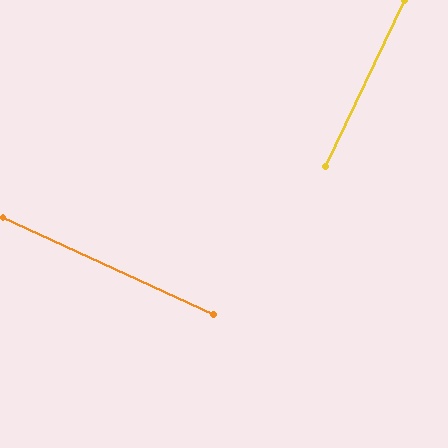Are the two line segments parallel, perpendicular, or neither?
Perpendicular — they meet at approximately 89°.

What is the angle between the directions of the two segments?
Approximately 89 degrees.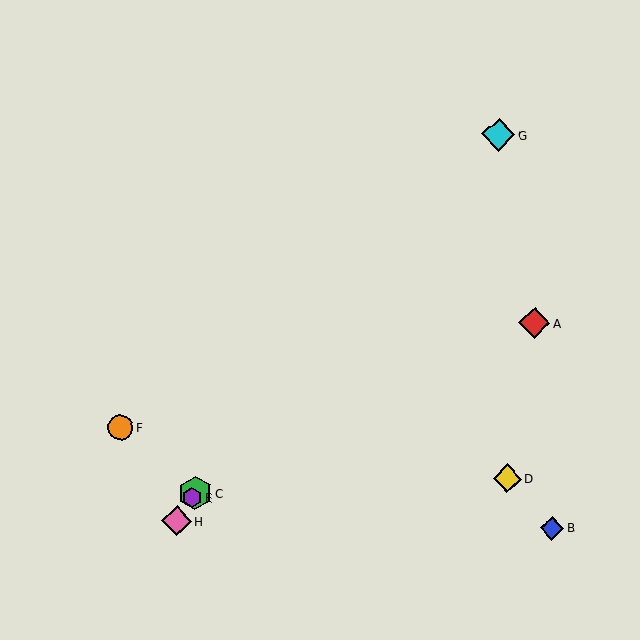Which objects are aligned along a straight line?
Objects C, E, H are aligned along a straight line.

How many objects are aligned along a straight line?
3 objects (C, E, H) are aligned along a straight line.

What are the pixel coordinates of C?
Object C is at (195, 493).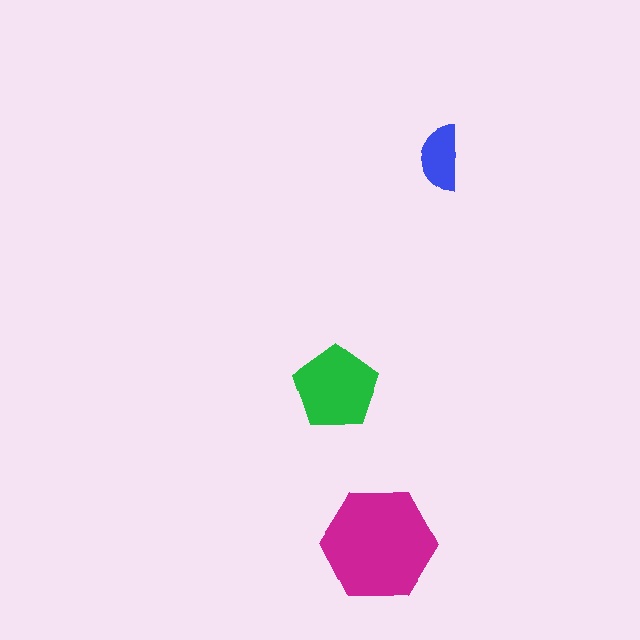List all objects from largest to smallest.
The magenta hexagon, the green pentagon, the blue semicircle.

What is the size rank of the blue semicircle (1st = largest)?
3rd.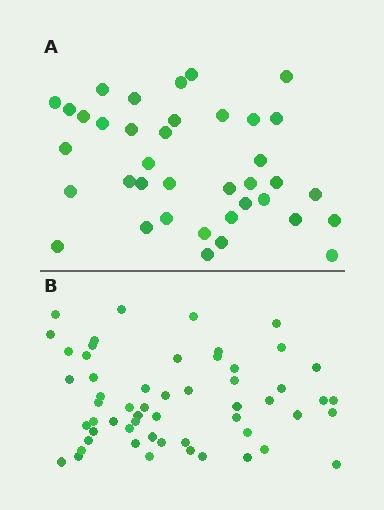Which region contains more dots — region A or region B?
Region B (the bottom region) has more dots.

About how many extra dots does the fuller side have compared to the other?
Region B has approximately 20 more dots than region A.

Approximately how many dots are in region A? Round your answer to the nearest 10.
About 40 dots. (The exact count is 38, which rounds to 40.)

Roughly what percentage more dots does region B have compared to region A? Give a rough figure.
About 45% more.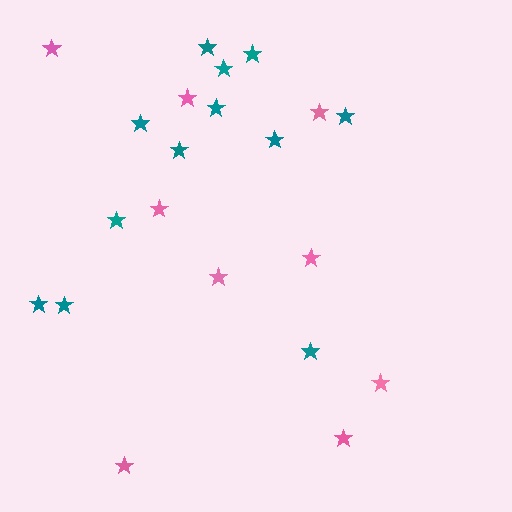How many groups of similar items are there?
There are 2 groups: one group of pink stars (9) and one group of teal stars (12).